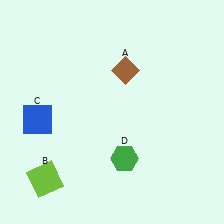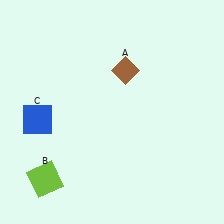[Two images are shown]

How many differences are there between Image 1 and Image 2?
There is 1 difference between the two images.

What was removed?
The green hexagon (D) was removed in Image 2.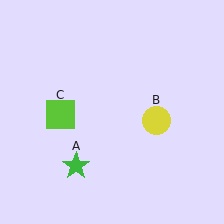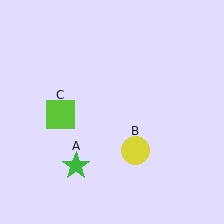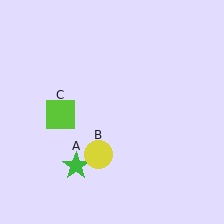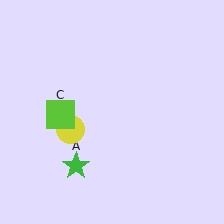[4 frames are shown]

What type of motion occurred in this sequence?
The yellow circle (object B) rotated clockwise around the center of the scene.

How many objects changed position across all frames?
1 object changed position: yellow circle (object B).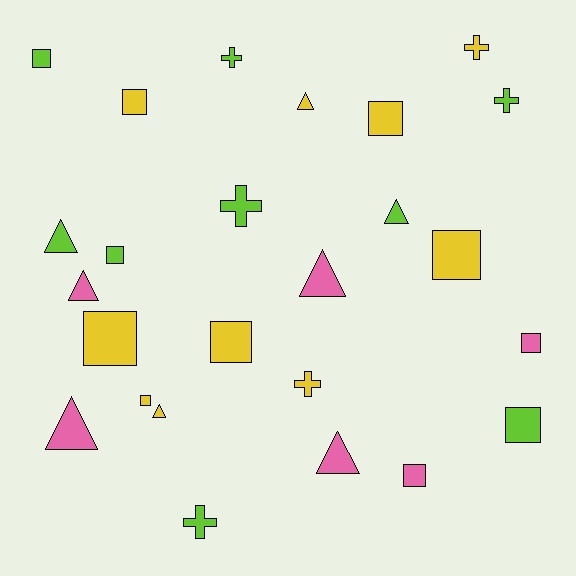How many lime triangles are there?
There are 2 lime triangles.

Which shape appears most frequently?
Square, with 11 objects.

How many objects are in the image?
There are 25 objects.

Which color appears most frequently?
Yellow, with 10 objects.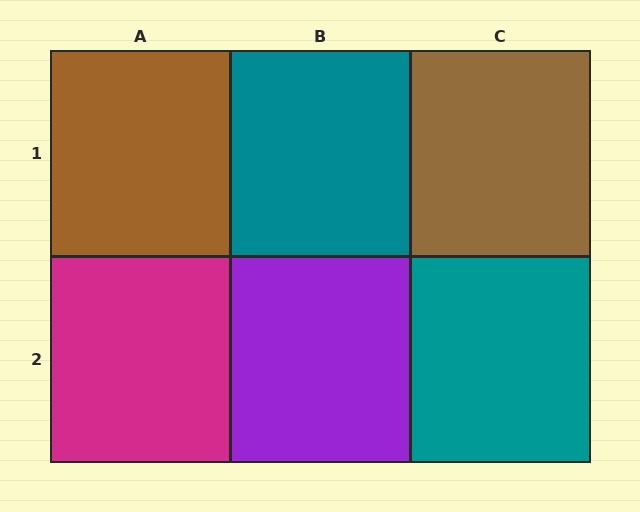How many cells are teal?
2 cells are teal.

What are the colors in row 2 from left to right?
Magenta, purple, teal.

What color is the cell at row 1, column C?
Brown.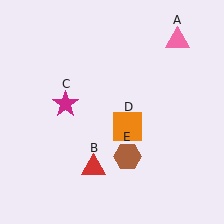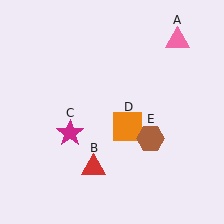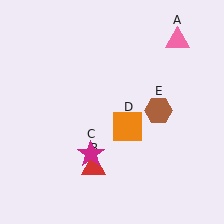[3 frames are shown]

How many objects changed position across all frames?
2 objects changed position: magenta star (object C), brown hexagon (object E).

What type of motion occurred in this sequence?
The magenta star (object C), brown hexagon (object E) rotated counterclockwise around the center of the scene.